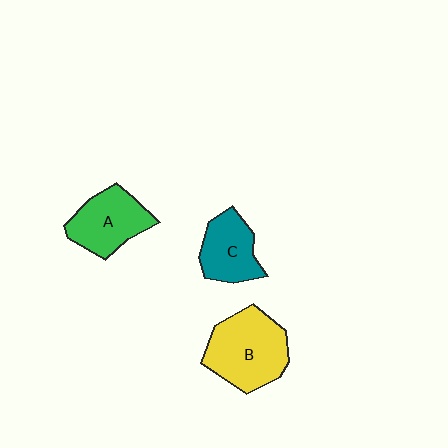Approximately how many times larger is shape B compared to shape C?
Approximately 1.5 times.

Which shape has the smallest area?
Shape C (teal).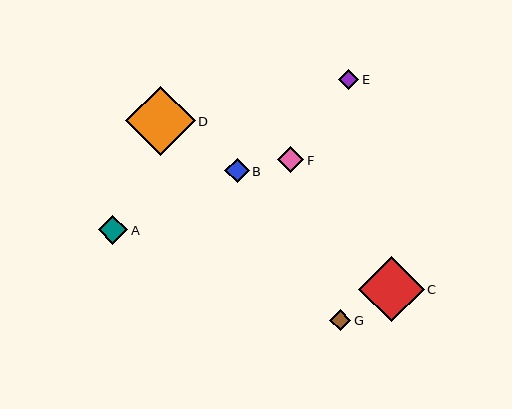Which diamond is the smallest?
Diamond E is the smallest with a size of approximately 21 pixels.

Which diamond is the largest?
Diamond D is the largest with a size of approximately 69 pixels.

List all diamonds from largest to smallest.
From largest to smallest: D, C, A, F, B, G, E.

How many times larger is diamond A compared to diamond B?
Diamond A is approximately 1.2 times the size of diamond B.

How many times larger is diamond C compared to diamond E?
Diamond C is approximately 3.2 times the size of diamond E.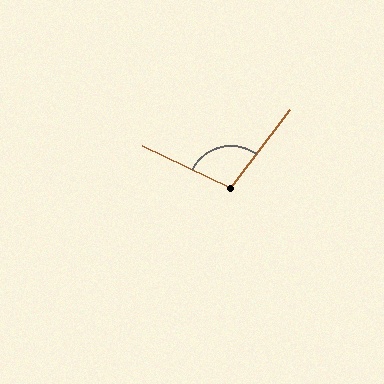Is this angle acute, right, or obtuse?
It is obtuse.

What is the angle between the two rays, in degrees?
Approximately 101 degrees.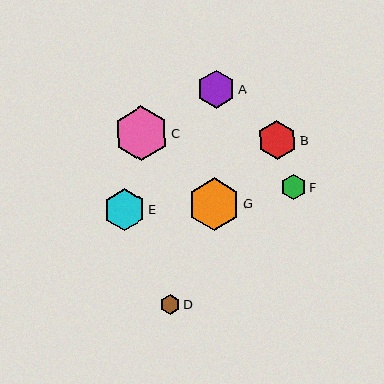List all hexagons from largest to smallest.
From largest to smallest: C, G, E, B, A, F, D.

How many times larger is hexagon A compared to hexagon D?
Hexagon A is approximately 2.0 times the size of hexagon D.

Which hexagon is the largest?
Hexagon C is the largest with a size of approximately 54 pixels.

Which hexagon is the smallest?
Hexagon D is the smallest with a size of approximately 19 pixels.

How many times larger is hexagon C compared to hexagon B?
Hexagon C is approximately 1.4 times the size of hexagon B.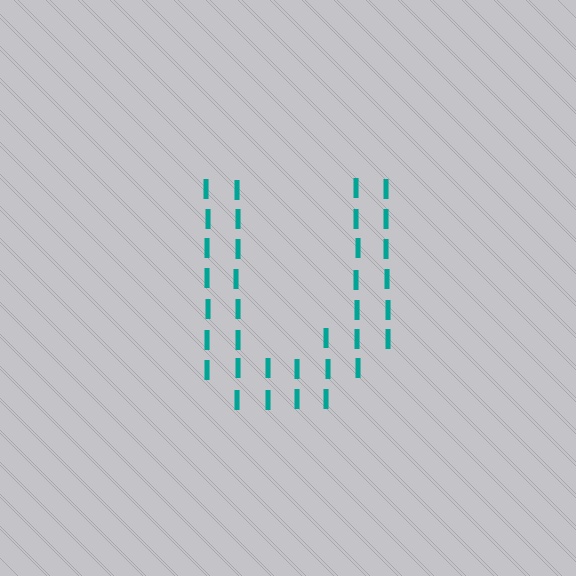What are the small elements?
The small elements are letter I's.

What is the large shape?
The large shape is the letter U.